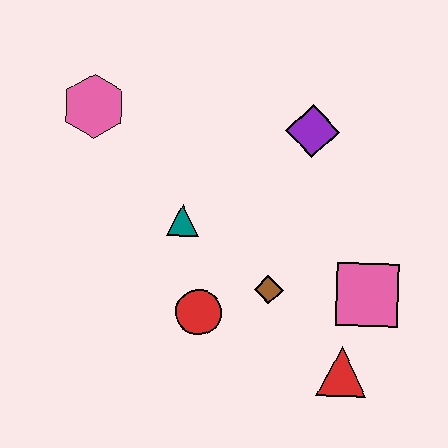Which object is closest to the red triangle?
The pink square is closest to the red triangle.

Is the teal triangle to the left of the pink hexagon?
No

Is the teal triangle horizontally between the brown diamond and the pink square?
No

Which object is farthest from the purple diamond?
The red triangle is farthest from the purple diamond.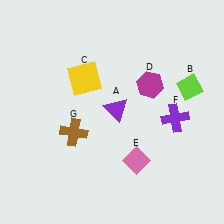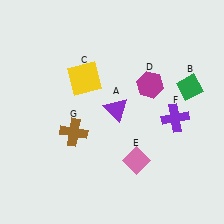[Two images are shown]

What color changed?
The diamond (B) changed from lime in Image 1 to green in Image 2.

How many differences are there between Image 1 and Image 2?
There is 1 difference between the two images.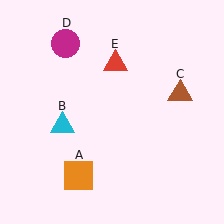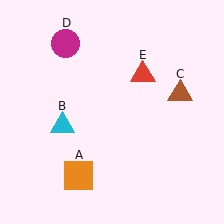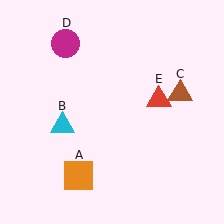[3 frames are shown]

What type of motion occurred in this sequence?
The red triangle (object E) rotated clockwise around the center of the scene.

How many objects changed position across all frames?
1 object changed position: red triangle (object E).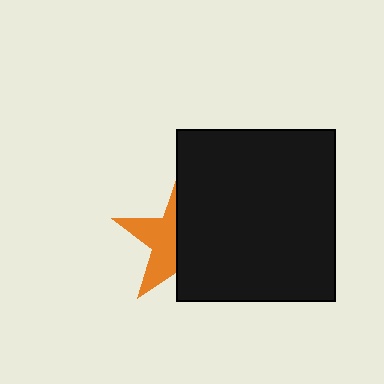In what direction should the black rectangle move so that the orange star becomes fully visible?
The black rectangle should move right. That is the shortest direction to clear the overlap and leave the orange star fully visible.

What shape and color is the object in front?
The object in front is a black rectangle.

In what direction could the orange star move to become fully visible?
The orange star could move left. That would shift it out from behind the black rectangle entirely.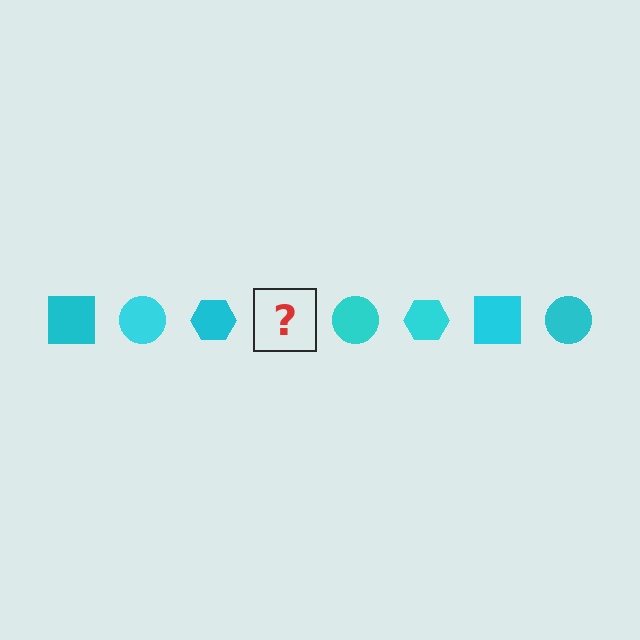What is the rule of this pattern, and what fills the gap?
The rule is that the pattern cycles through square, circle, hexagon shapes in cyan. The gap should be filled with a cyan square.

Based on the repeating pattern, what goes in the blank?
The blank should be a cyan square.